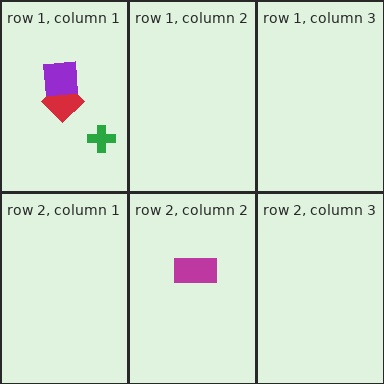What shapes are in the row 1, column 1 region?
The green cross, the red diamond, the purple square.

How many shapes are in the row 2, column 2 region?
1.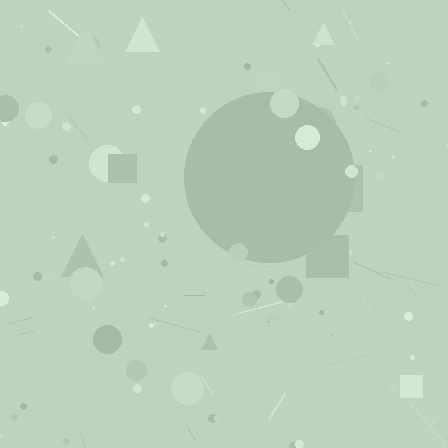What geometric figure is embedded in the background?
A circle is embedded in the background.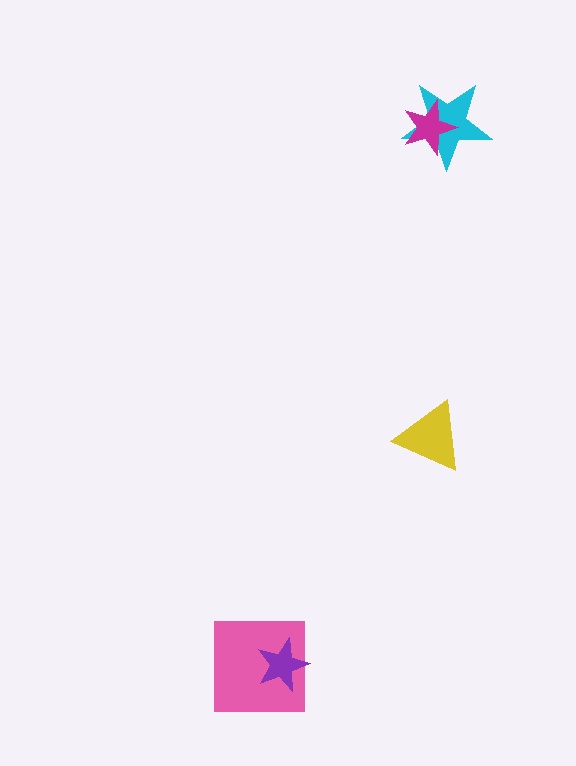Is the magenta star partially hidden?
No, no other shape covers it.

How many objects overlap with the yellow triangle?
0 objects overlap with the yellow triangle.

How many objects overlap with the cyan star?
1 object overlaps with the cyan star.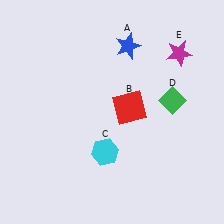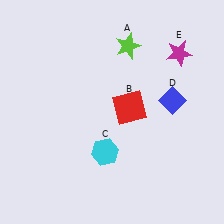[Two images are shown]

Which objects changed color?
A changed from blue to lime. D changed from green to blue.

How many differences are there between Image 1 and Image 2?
There are 2 differences between the two images.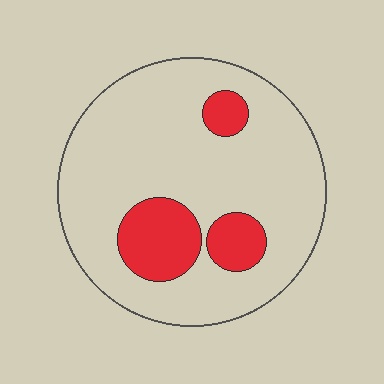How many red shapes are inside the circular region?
3.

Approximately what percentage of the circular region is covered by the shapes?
Approximately 20%.